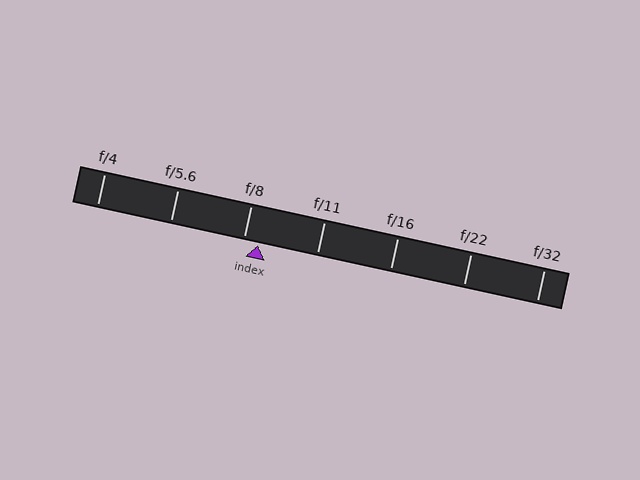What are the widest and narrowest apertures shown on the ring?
The widest aperture shown is f/4 and the narrowest is f/32.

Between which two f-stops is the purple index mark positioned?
The index mark is between f/8 and f/11.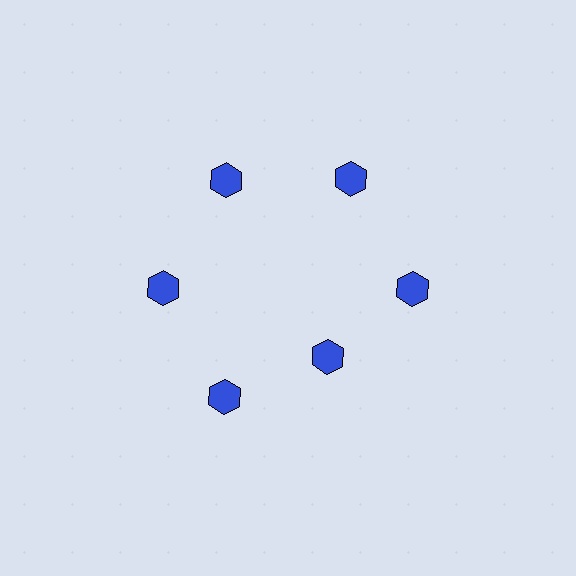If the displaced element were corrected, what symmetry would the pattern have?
It would have 6-fold rotational symmetry — the pattern would map onto itself every 60 degrees.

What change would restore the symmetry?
The symmetry would be restored by moving it outward, back onto the ring so that all 6 hexagons sit at equal angles and equal distance from the center.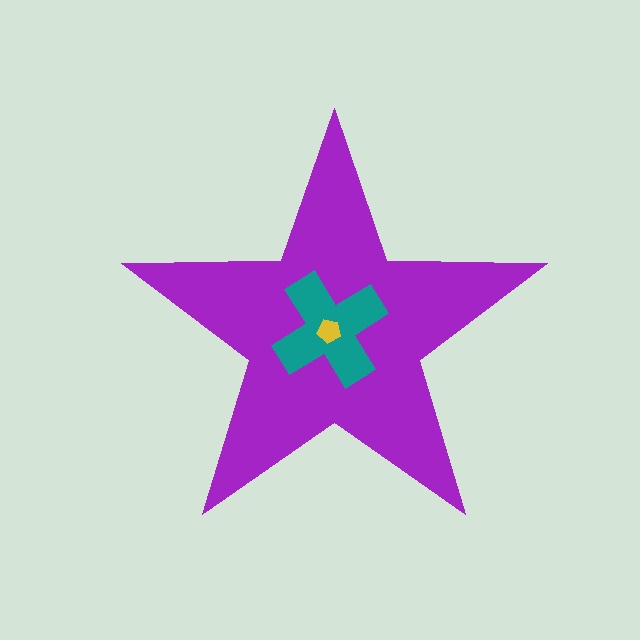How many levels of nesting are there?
3.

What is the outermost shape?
The purple star.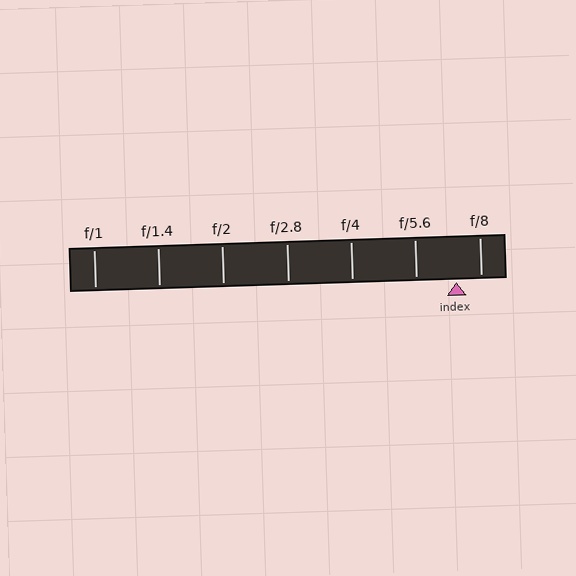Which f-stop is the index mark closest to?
The index mark is closest to f/8.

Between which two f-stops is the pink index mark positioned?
The index mark is between f/5.6 and f/8.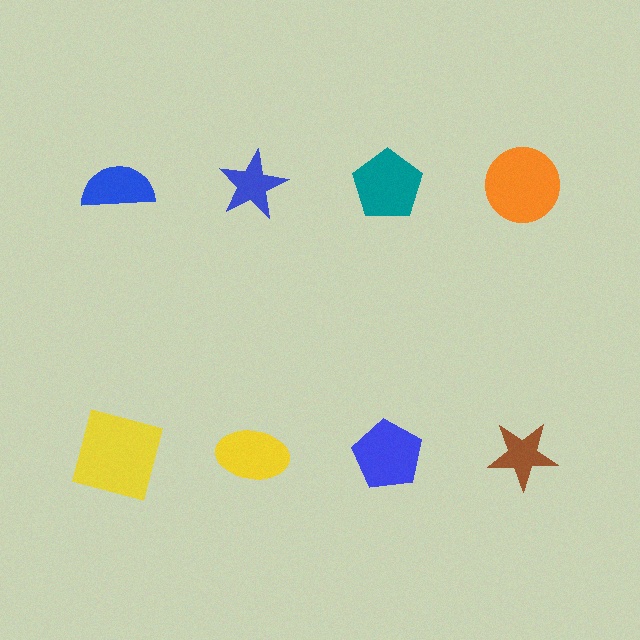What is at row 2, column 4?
A brown star.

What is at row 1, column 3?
A teal pentagon.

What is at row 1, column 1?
A blue semicircle.